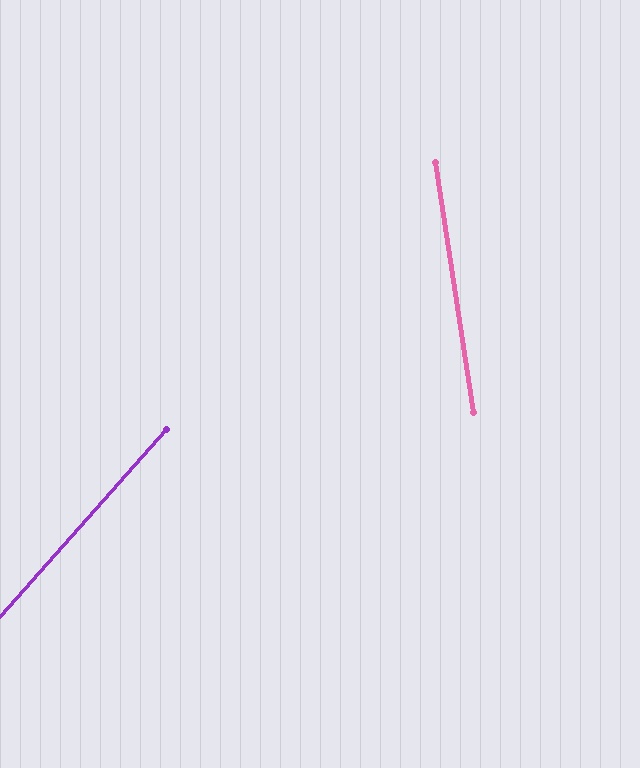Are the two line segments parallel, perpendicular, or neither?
Neither parallel nor perpendicular — they differ by about 50°.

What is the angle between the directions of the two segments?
Approximately 50 degrees.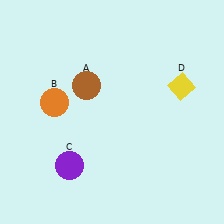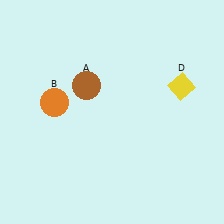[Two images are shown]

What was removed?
The purple circle (C) was removed in Image 2.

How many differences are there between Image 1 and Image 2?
There is 1 difference between the two images.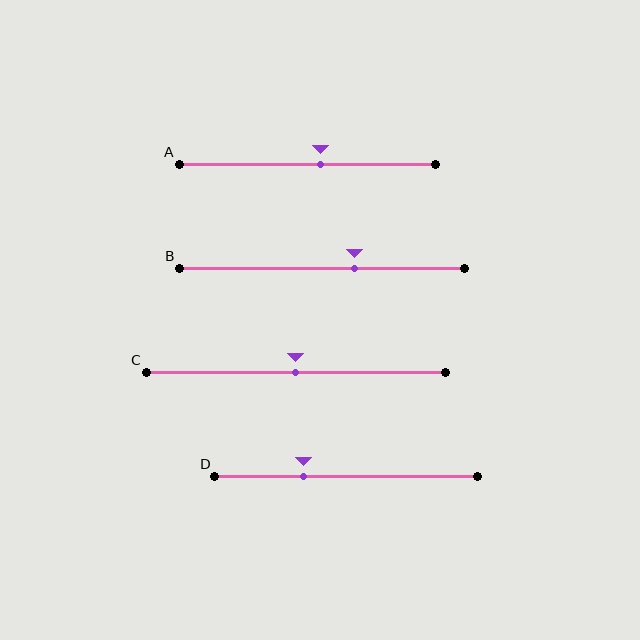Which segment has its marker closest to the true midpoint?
Segment C has its marker closest to the true midpoint.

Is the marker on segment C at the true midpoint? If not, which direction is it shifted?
Yes, the marker on segment C is at the true midpoint.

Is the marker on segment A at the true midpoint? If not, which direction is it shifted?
No, the marker on segment A is shifted to the right by about 5% of the segment length.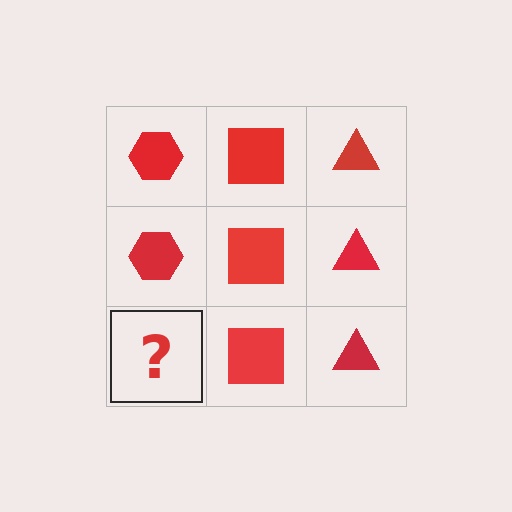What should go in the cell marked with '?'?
The missing cell should contain a red hexagon.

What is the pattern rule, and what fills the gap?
The rule is that each column has a consistent shape. The gap should be filled with a red hexagon.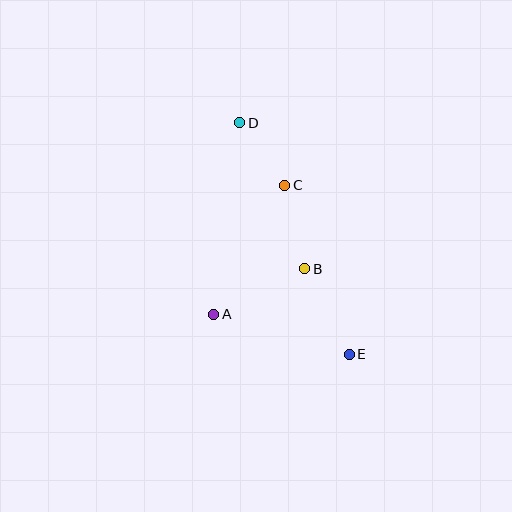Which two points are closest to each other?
Points C and D are closest to each other.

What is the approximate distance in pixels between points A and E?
The distance between A and E is approximately 141 pixels.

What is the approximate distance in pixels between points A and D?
The distance between A and D is approximately 193 pixels.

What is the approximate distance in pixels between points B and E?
The distance between B and E is approximately 96 pixels.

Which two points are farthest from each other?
Points D and E are farthest from each other.